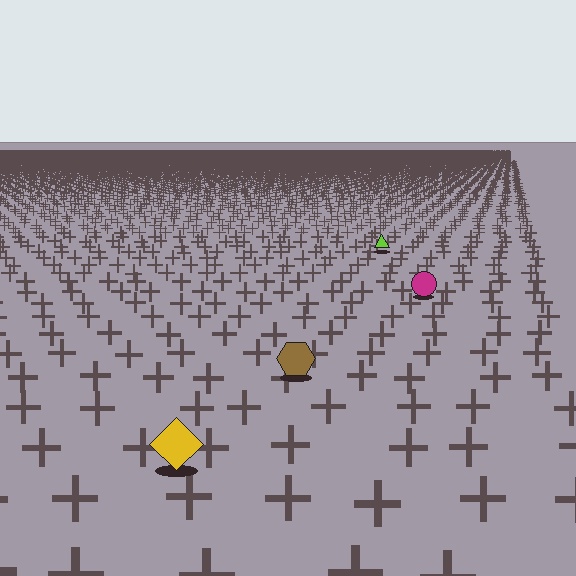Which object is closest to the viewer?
The yellow diamond is closest. The texture marks near it are larger and more spread out.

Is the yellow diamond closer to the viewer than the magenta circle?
Yes. The yellow diamond is closer — you can tell from the texture gradient: the ground texture is coarser near it.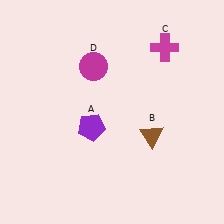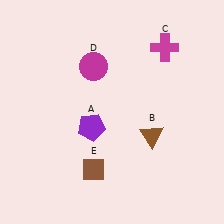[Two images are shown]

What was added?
A brown diamond (E) was added in Image 2.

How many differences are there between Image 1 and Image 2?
There is 1 difference between the two images.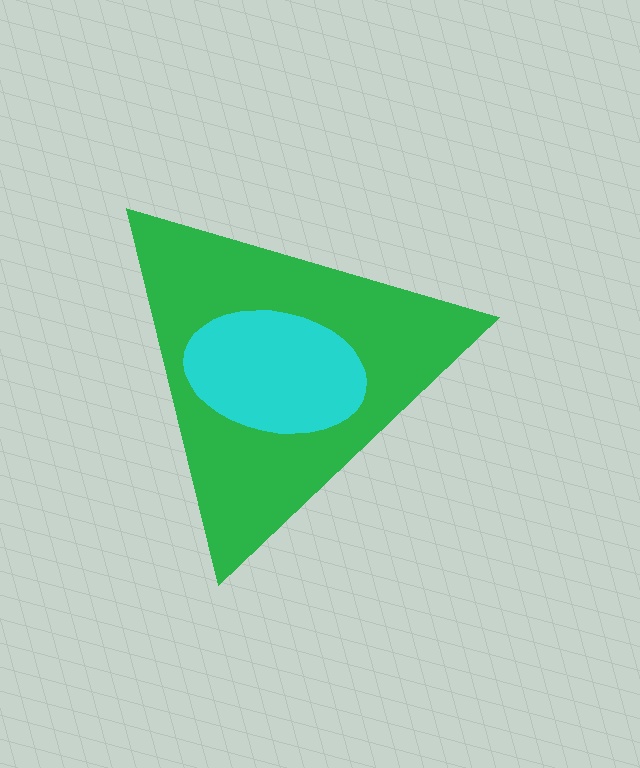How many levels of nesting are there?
2.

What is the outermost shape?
The green triangle.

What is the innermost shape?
The cyan ellipse.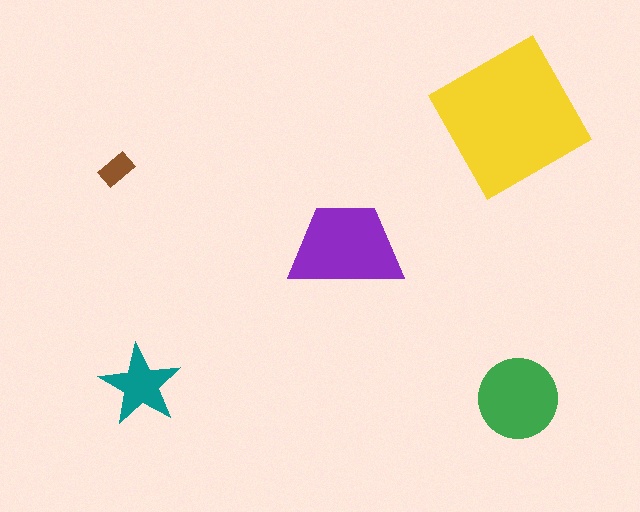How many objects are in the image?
There are 5 objects in the image.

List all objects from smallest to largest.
The brown rectangle, the teal star, the green circle, the purple trapezoid, the yellow square.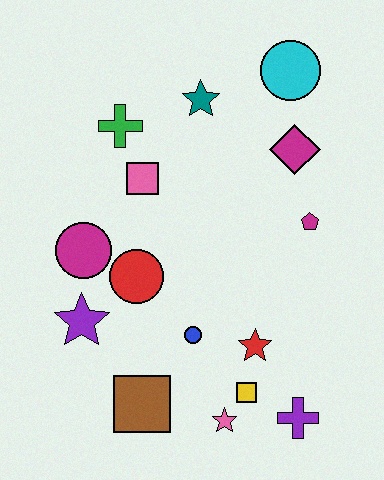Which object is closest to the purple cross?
The yellow square is closest to the purple cross.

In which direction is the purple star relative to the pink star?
The purple star is to the left of the pink star.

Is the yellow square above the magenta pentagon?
No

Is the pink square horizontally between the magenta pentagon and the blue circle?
No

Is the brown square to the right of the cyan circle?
No